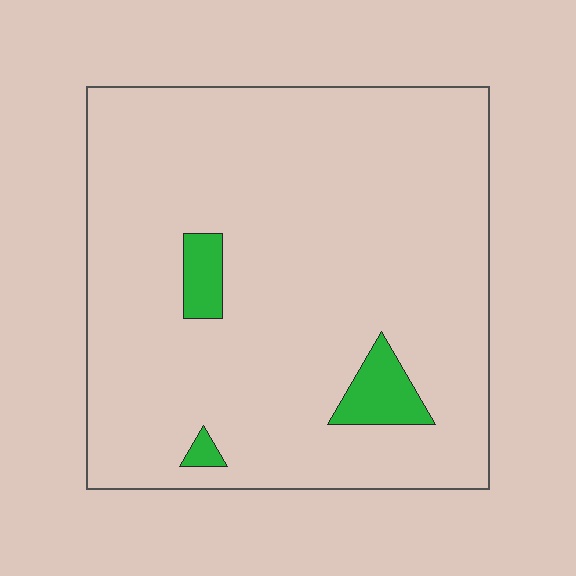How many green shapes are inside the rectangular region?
3.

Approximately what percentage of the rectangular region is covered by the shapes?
Approximately 5%.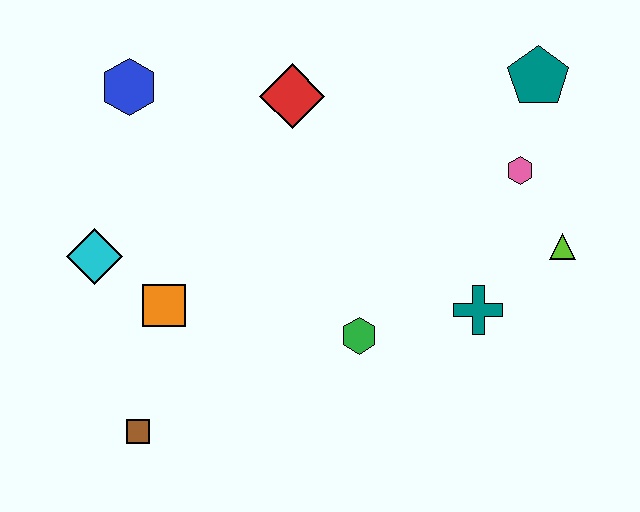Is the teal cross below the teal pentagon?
Yes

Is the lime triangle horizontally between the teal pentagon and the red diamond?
No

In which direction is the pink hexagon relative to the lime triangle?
The pink hexagon is above the lime triangle.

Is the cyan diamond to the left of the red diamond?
Yes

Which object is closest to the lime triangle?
The pink hexagon is closest to the lime triangle.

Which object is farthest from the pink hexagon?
The brown square is farthest from the pink hexagon.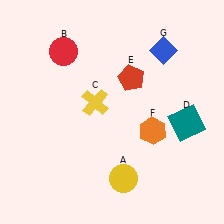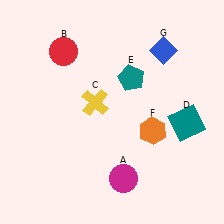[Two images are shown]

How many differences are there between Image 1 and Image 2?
There are 2 differences between the two images.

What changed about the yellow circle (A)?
In Image 1, A is yellow. In Image 2, it changed to magenta.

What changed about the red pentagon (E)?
In Image 1, E is red. In Image 2, it changed to teal.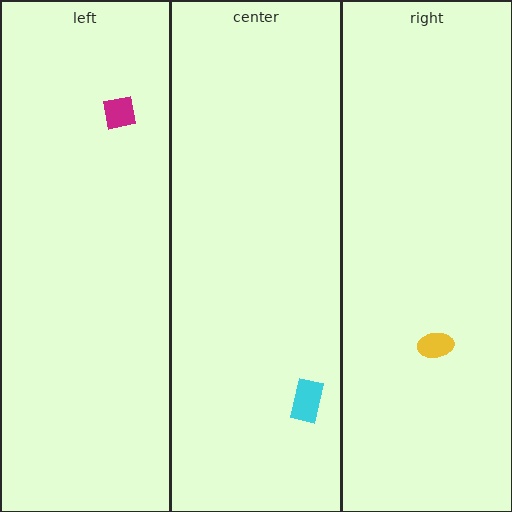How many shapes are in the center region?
1.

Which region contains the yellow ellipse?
The right region.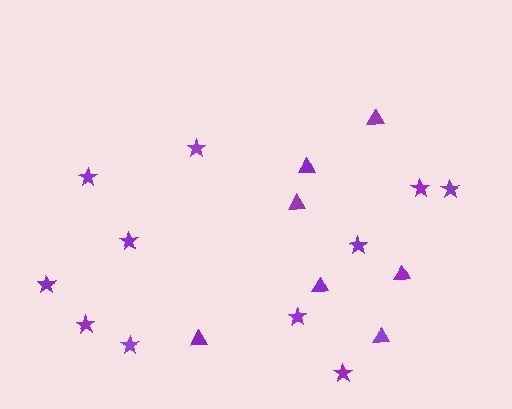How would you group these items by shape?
There are 2 groups: one group of stars (11) and one group of triangles (7).